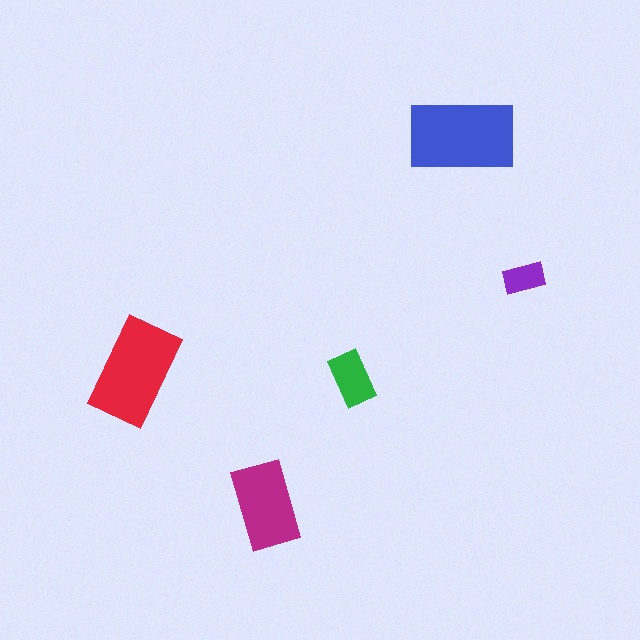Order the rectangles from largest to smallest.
the blue one, the red one, the magenta one, the green one, the purple one.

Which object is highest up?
The blue rectangle is topmost.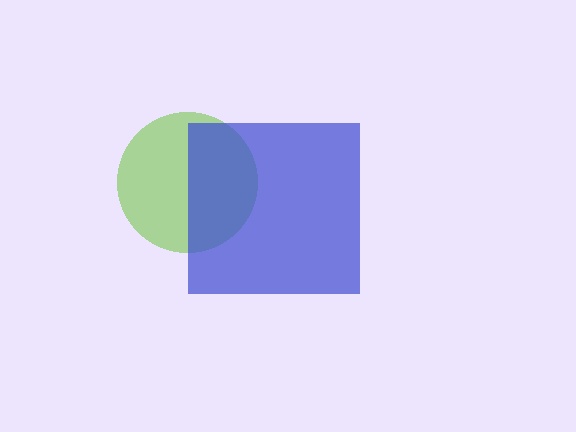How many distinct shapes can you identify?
There are 2 distinct shapes: a lime circle, a blue square.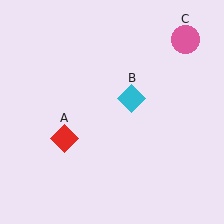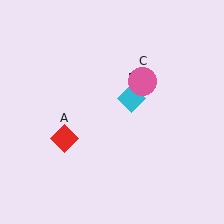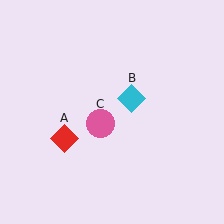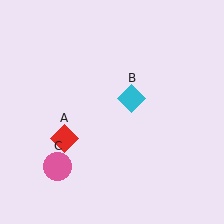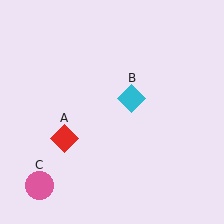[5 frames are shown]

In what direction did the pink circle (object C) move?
The pink circle (object C) moved down and to the left.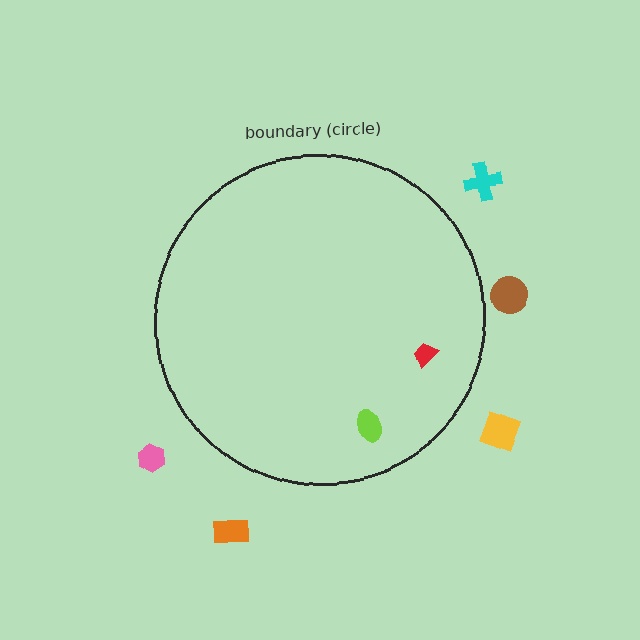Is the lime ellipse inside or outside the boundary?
Inside.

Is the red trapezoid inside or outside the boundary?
Inside.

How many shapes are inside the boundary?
2 inside, 5 outside.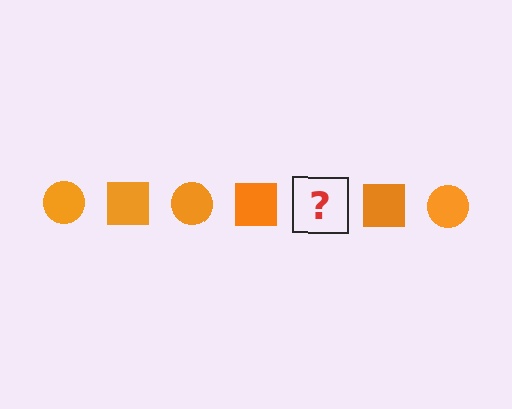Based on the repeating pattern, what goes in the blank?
The blank should be an orange circle.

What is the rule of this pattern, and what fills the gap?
The rule is that the pattern cycles through circle, square shapes in orange. The gap should be filled with an orange circle.